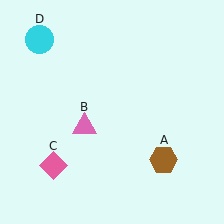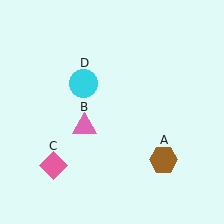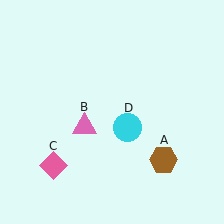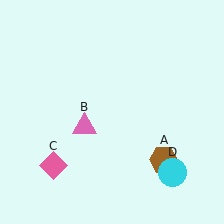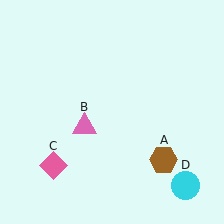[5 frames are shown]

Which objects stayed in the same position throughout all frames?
Brown hexagon (object A) and pink triangle (object B) and pink diamond (object C) remained stationary.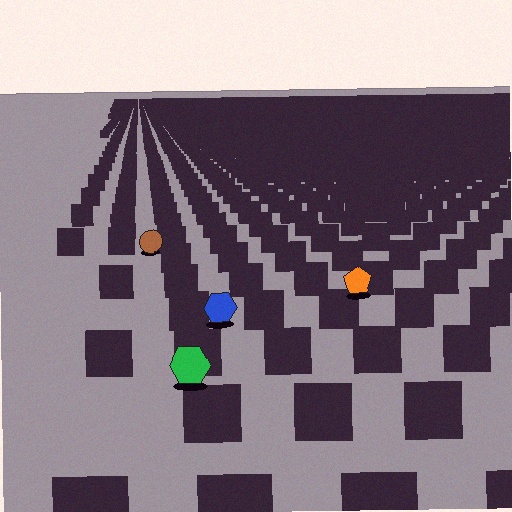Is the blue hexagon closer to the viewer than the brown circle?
Yes. The blue hexagon is closer — you can tell from the texture gradient: the ground texture is coarser near it.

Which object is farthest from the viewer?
The brown circle is farthest from the viewer. It appears smaller and the ground texture around it is denser.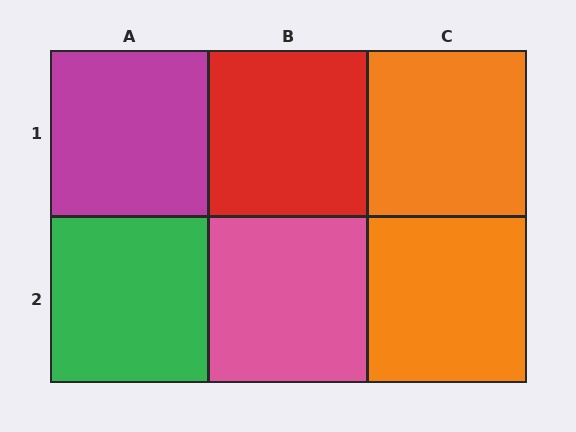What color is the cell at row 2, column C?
Orange.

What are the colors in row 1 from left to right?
Magenta, red, orange.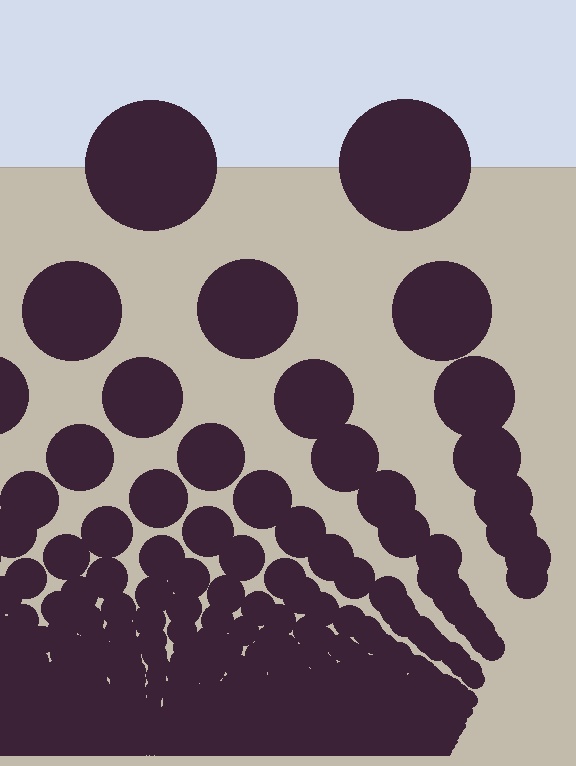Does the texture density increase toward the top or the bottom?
Density increases toward the bottom.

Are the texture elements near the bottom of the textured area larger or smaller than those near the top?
Smaller. The gradient is inverted — elements near the bottom are smaller and denser.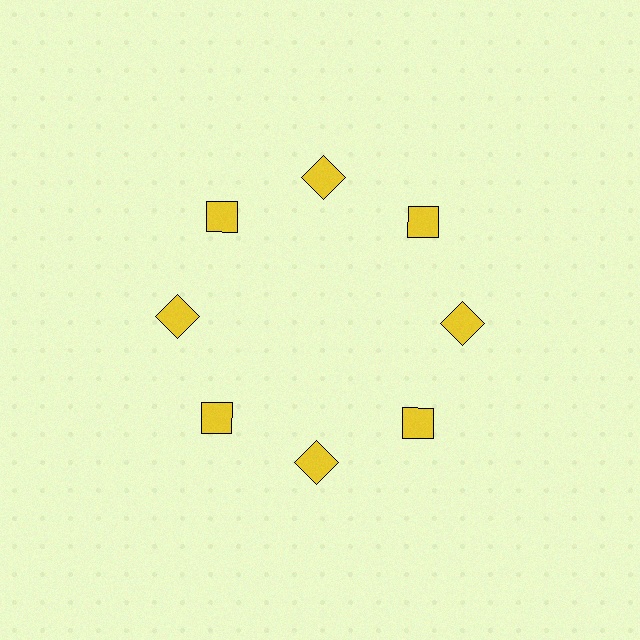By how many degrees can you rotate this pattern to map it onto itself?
The pattern maps onto itself every 45 degrees of rotation.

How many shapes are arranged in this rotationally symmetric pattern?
There are 8 shapes, arranged in 8 groups of 1.